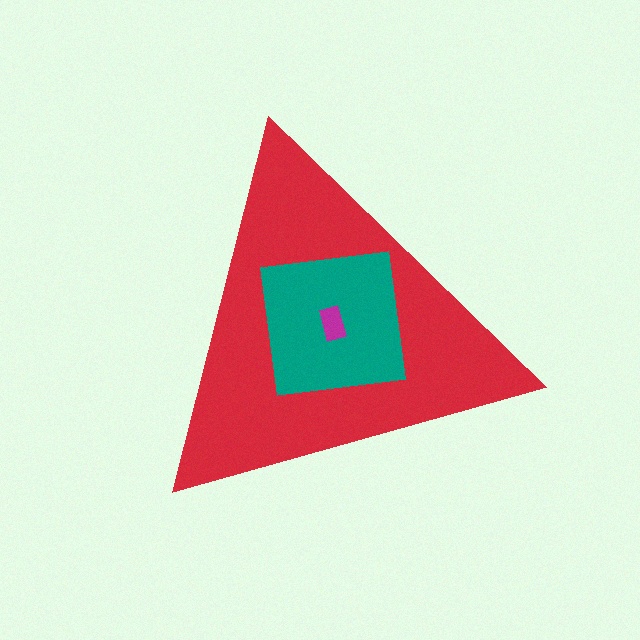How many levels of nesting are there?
3.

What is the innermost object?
The magenta rectangle.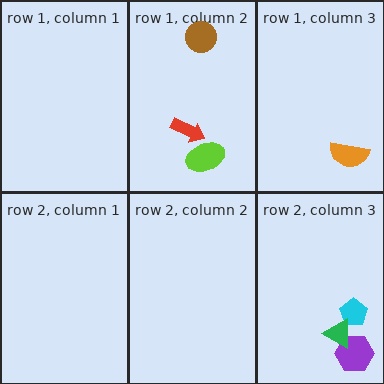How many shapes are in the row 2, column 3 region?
3.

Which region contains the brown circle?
The row 1, column 2 region.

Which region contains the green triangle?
The row 2, column 3 region.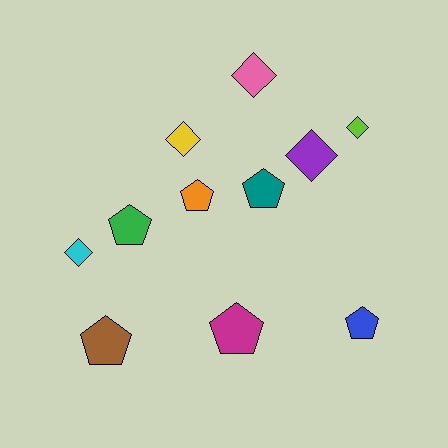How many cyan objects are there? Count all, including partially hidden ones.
There is 1 cyan object.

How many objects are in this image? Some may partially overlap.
There are 11 objects.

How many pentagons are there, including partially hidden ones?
There are 6 pentagons.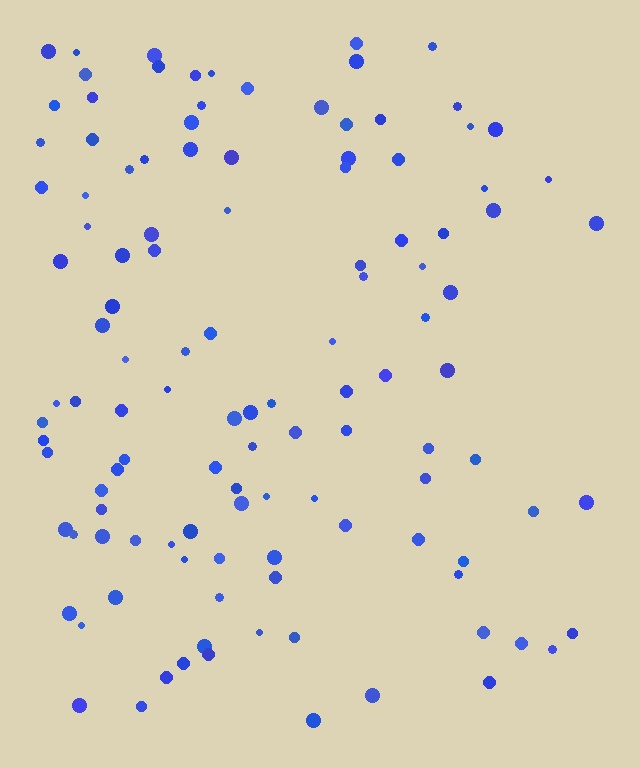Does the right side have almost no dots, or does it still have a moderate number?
Still a moderate number, just noticeably fewer than the left.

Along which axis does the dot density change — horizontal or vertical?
Horizontal.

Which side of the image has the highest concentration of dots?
The left.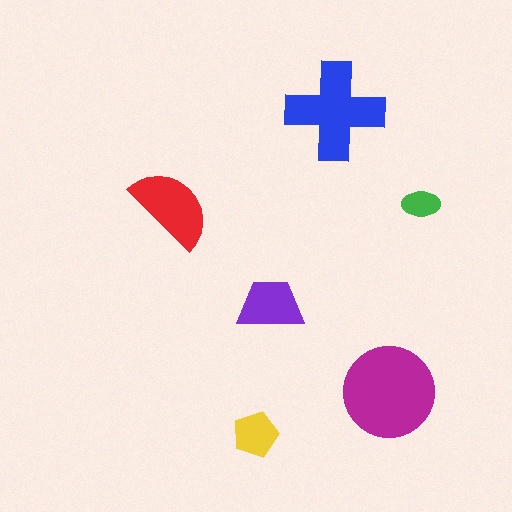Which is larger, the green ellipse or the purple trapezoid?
The purple trapezoid.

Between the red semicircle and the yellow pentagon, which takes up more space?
The red semicircle.